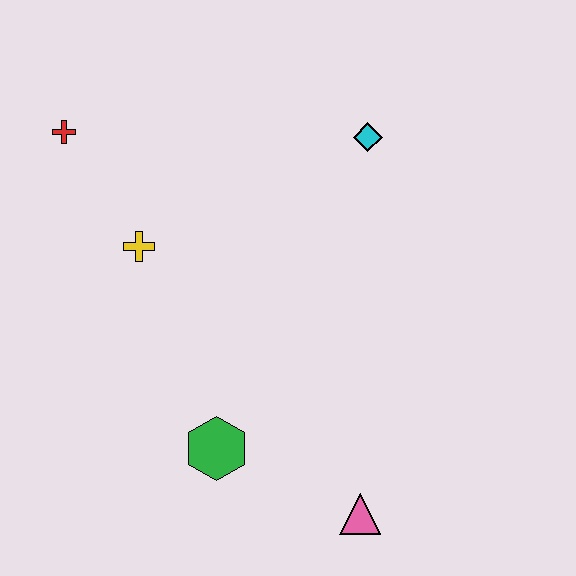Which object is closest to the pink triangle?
The green hexagon is closest to the pink triangle.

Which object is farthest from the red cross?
The pink triangle is farthest from the red cross.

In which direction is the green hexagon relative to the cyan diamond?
The green hexagon is below the cyan diamond.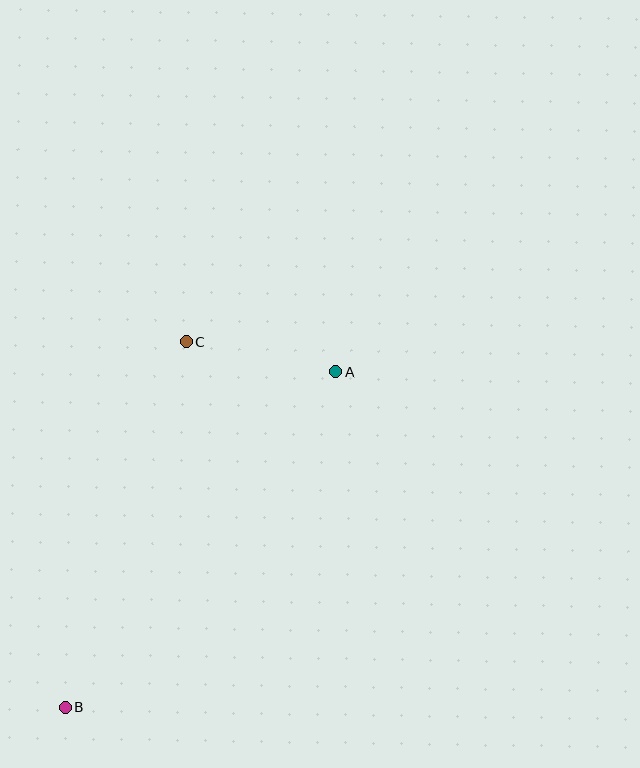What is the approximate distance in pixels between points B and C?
The distance between B and C is approximately 385 pixels.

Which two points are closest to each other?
Points A and C are closest to each other.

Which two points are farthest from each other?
Points A and B are farthest from each other.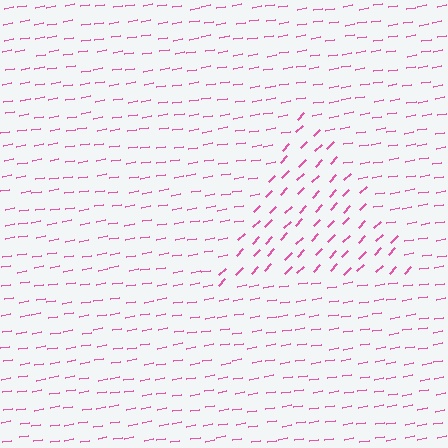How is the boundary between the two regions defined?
The boundary is defined purely by a change in line orientation (approximately 37 degrees difference). All lines are the same color and thickness.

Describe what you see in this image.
The image is filled with small pink line segments. A triangle region in the image has lines oriented differently from the surrounding lines, creating a visible texture boundary.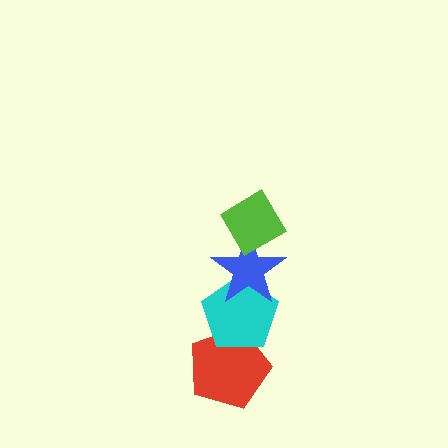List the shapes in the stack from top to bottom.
From top to bottom: the lime diamond, the blue star, the cyan pentagon, the red pentagon.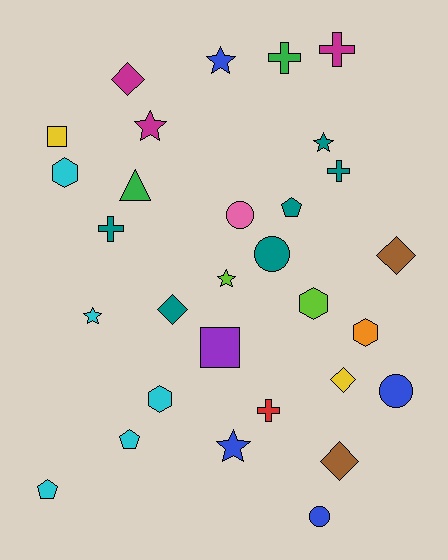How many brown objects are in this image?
There are 2 brown objects.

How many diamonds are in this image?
There are 5 diamonds.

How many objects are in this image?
There are 30 objects.